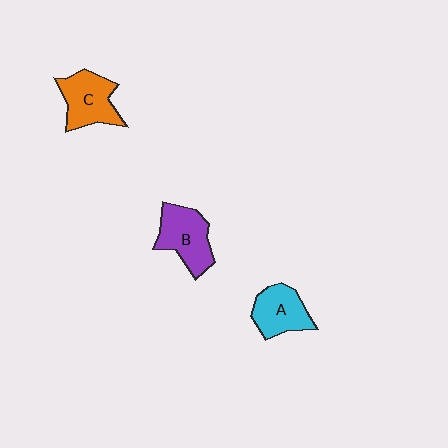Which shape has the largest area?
Shape B (purple).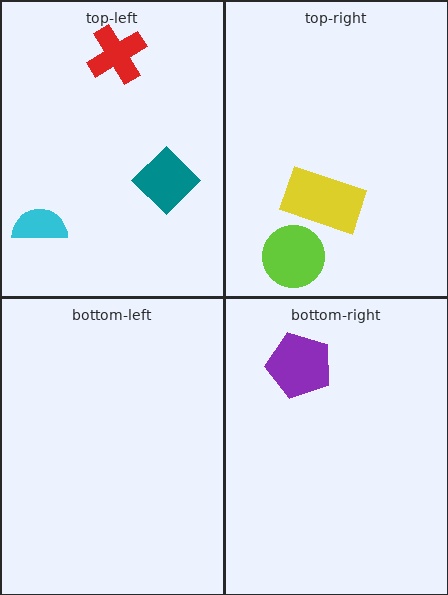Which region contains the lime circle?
The top-right region.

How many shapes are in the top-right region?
2.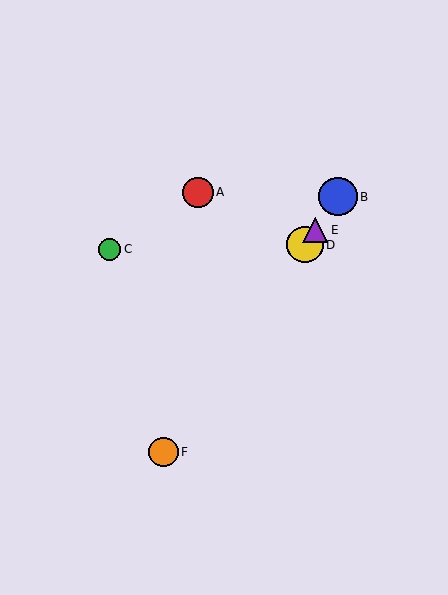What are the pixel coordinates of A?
Object A is at (198, 192).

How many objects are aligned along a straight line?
4 objects (B, D, E, F) are aligned along a straight line.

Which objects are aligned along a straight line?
Objects B, D, E, F are aligned along a straight line.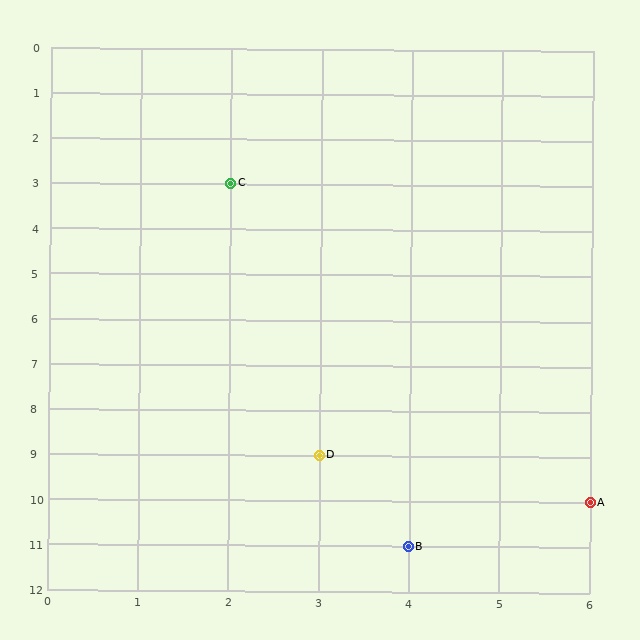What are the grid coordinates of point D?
Point D is at grid coordinates (3, 9).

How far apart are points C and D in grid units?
Points C and D are 1 column and 6 rows apart (about 6.1 grid units diagonally).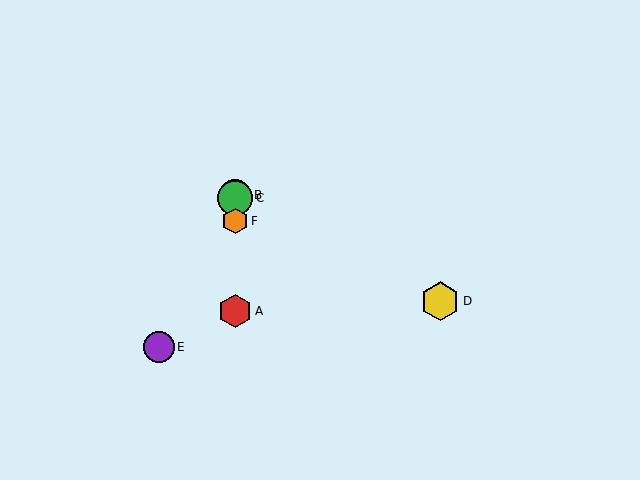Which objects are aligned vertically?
Objects A, B, C, F are aligned vertically.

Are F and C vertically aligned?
Yes, both are at x≈235.